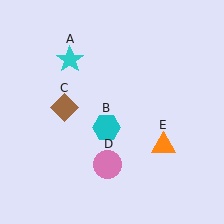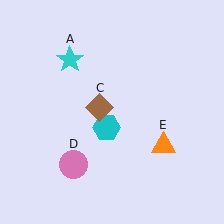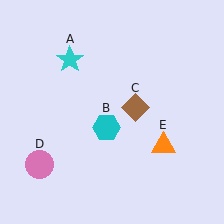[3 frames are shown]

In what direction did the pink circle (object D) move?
The pink circle (object D) moved left.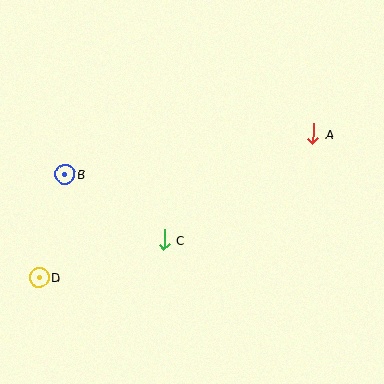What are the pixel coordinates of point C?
Point C is at (164, 240).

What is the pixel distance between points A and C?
The distance between A and C is 183 pixels.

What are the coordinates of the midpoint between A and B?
The midpoint between A and B is at (189, 154).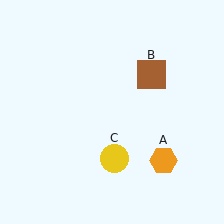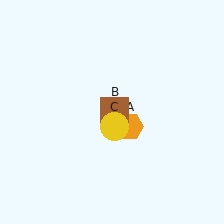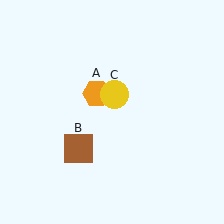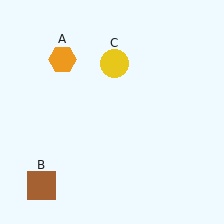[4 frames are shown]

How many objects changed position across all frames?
3 objects changed position: orange hexagon (object A), brown square (object B), yellow circle (object C).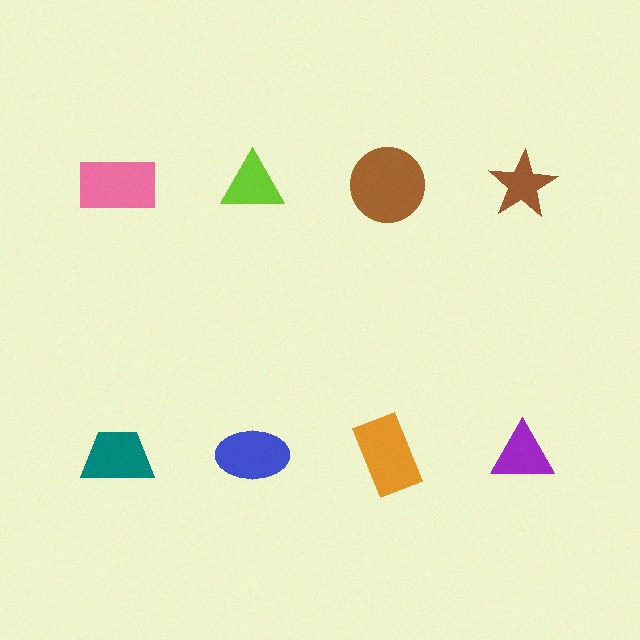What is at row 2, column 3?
An orange rectangle.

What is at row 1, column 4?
A brown star.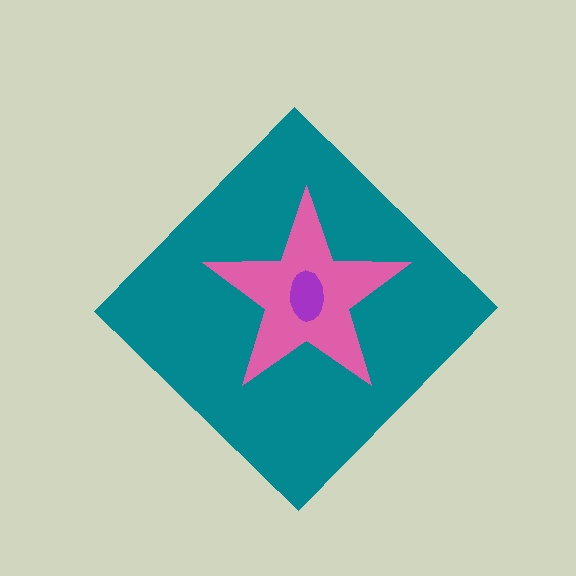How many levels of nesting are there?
3.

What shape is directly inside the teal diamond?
The pink star.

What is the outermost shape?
The teal diamond.